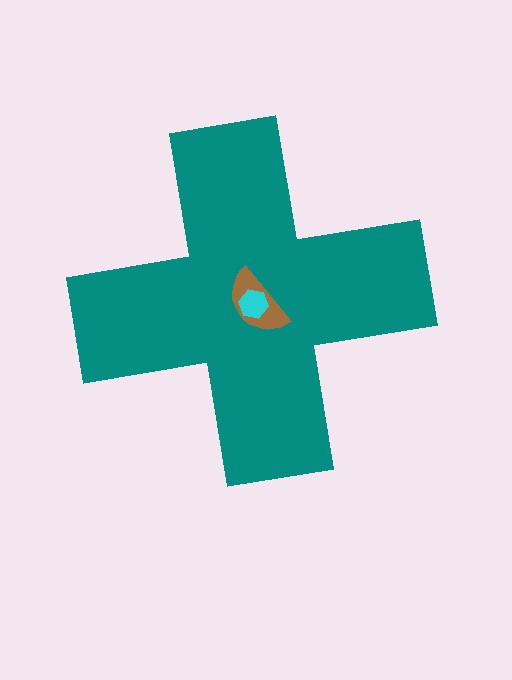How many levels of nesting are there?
3.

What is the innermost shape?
The cyan hexagon.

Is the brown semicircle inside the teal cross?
Yes.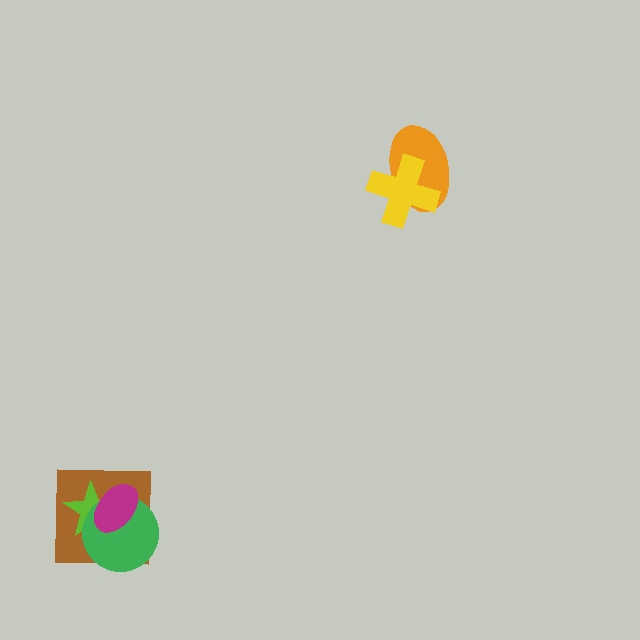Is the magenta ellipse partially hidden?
No, no other shape covers it.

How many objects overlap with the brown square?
3 objects overlap with the brown square.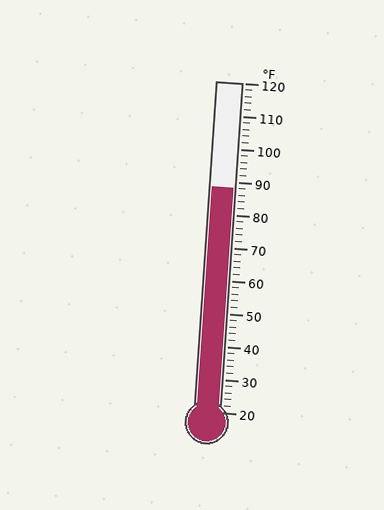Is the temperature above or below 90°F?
The temperature is below 90°F.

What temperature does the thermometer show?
The thermometer shows approximately 88°F.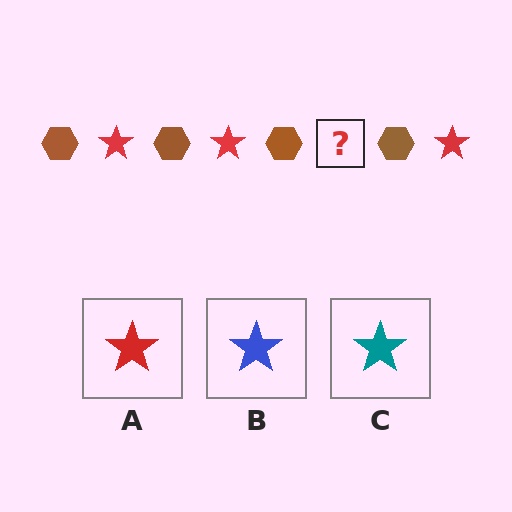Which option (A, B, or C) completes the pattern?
A.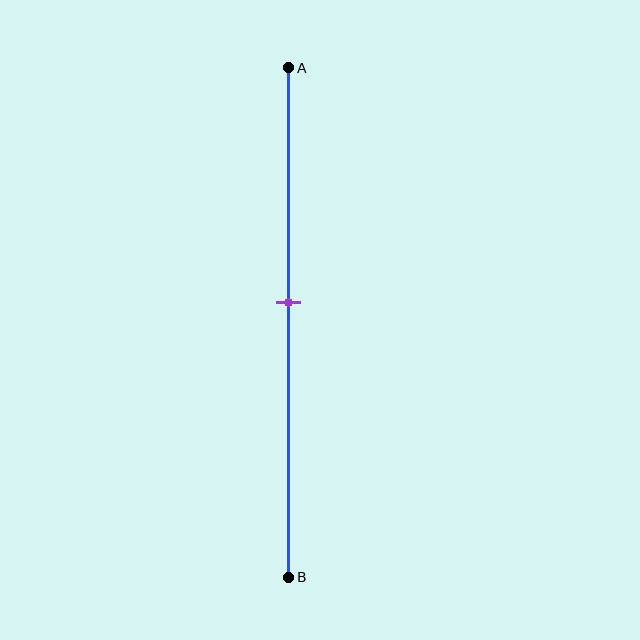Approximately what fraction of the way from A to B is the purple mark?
The purple mark is approximately 45% of the way from A to B.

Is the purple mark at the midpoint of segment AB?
No, the mark is at about 45% from A, not at the 50% midpoint.